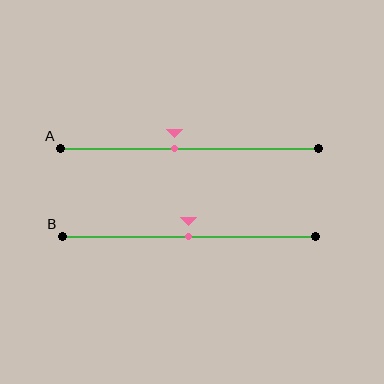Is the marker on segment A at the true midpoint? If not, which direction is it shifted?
No, the marker on segment A is shifted to the left by about 6% of the segment length.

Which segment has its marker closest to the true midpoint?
Segment B has its marker closest to the true midpoint.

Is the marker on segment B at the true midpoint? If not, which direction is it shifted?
Yes, the marker on segment B is at the true midpoint.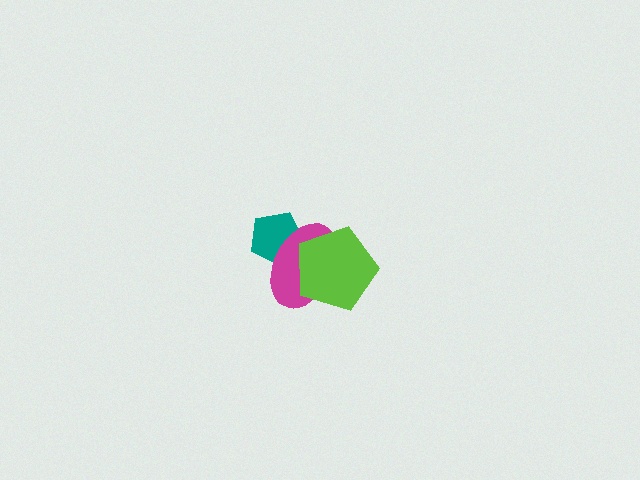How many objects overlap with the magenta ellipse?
2 objects overlap with the magenta ellipse.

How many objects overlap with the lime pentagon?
1 object overlaps with the lime pentagon.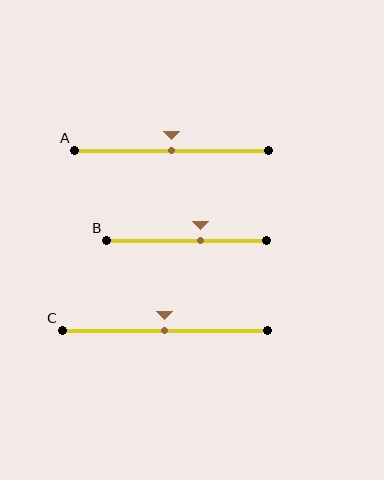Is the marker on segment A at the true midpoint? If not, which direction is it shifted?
Yes, the marker on segment A is at the true midpoint.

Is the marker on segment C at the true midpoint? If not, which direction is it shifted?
Yes, the marker on segment C is at the true midpoint.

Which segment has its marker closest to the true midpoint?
Segment A has its marker closest to the true midpoint.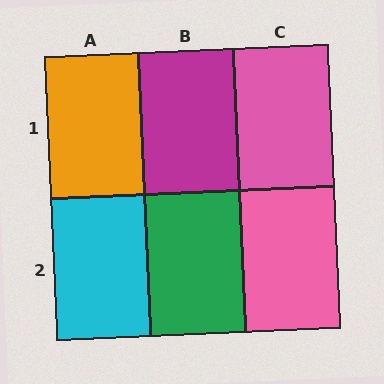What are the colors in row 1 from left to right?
Orange, magenta, pink.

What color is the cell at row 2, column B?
Green.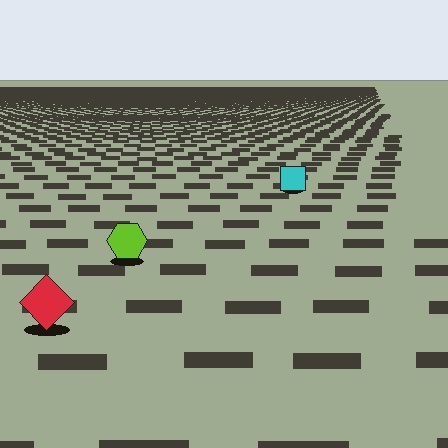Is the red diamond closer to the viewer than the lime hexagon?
Yes. The red diamond is closer — you can tell from the texture gradient: the ground texture is coarser near it.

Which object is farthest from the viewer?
The cyan square is farthest from the viewer. It appears smaller and the ground texture around it is denser.